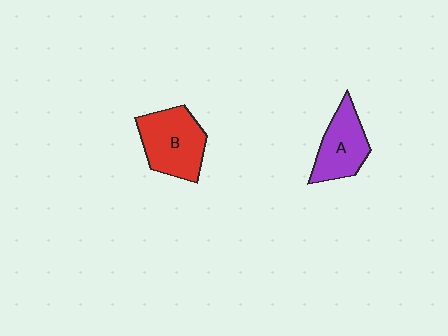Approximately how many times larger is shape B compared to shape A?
Approximately 1.3 times.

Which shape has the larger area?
Shape B (red).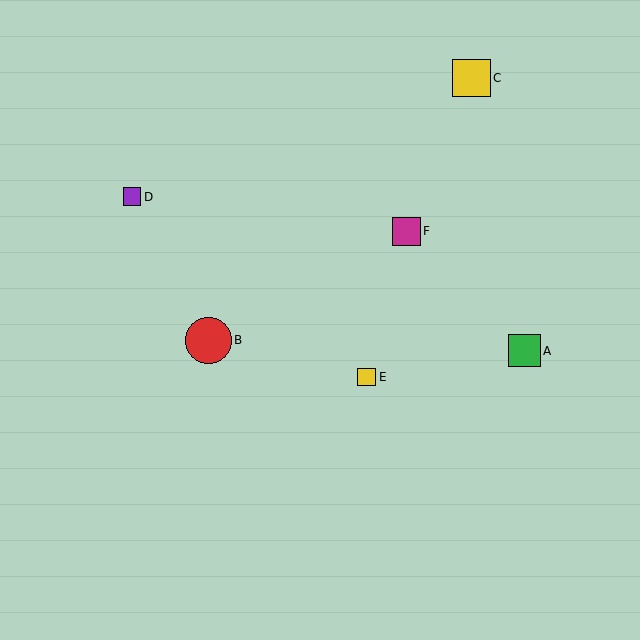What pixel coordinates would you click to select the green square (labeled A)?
Click at (524, 351) to select the green square A.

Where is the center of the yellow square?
The center of the yellow square is at (367, 377).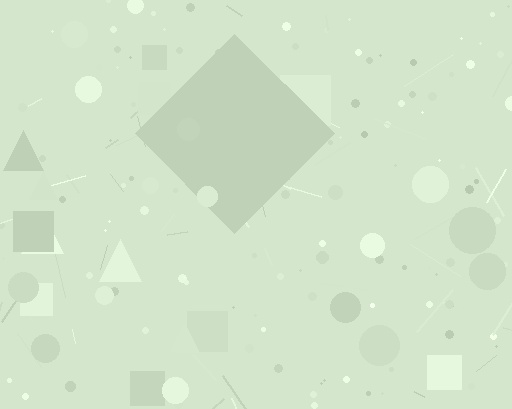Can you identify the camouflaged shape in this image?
The camouflaged shape is a diamond.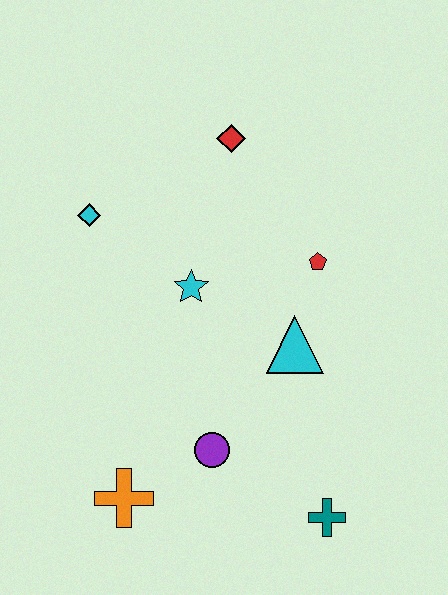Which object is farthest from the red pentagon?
The orange cross is farthest from the red pentagon.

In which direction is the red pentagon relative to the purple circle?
The red pentagon is above the purple circle.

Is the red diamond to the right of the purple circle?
Yes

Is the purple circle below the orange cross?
No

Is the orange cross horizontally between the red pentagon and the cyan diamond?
Yes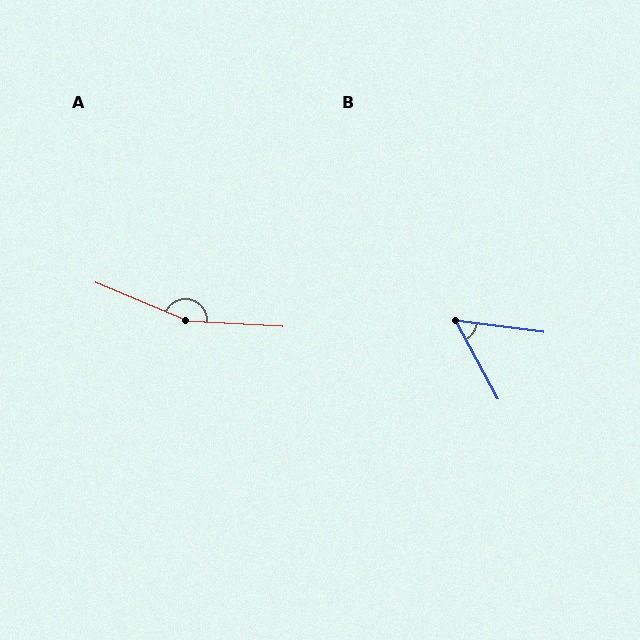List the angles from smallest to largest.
B (54°), A (161°).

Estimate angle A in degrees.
Approximately 161 degrees.